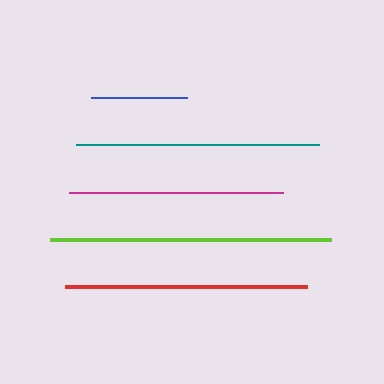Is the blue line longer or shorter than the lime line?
The lime line is longer than the blue line.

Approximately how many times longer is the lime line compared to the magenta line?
The lime line is approximately 1.3 times the length of the magenta line.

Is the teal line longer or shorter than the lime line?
The lime line is longer than the teal line.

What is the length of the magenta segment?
The magenta segment is approximately 213 pixels long.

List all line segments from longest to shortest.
From longest to shortest: lime, teal, red, magenta, blue.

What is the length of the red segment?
The red segment is approximately 242 pixels long.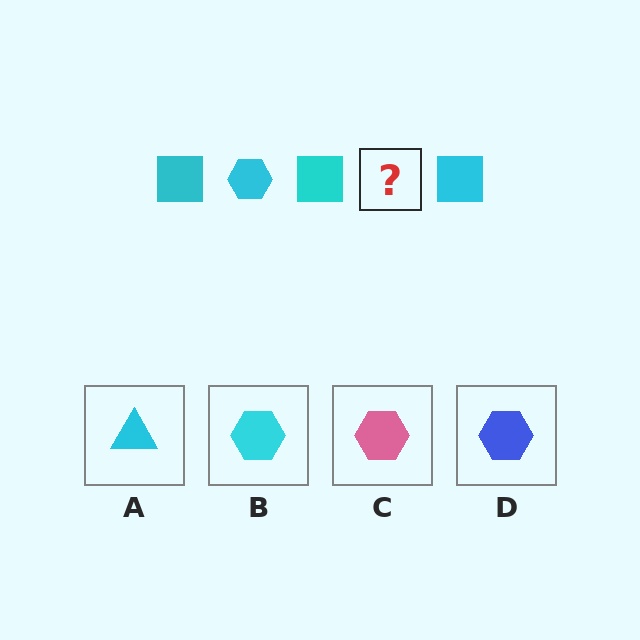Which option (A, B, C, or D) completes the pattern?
B.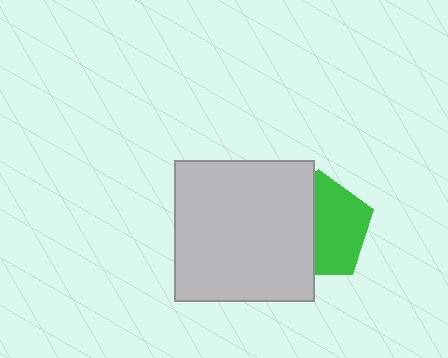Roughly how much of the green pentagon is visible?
About half of it is visible (roughly 53%).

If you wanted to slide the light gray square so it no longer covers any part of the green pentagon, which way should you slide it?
Slide it left — that is the most direct way to separate the two shapes.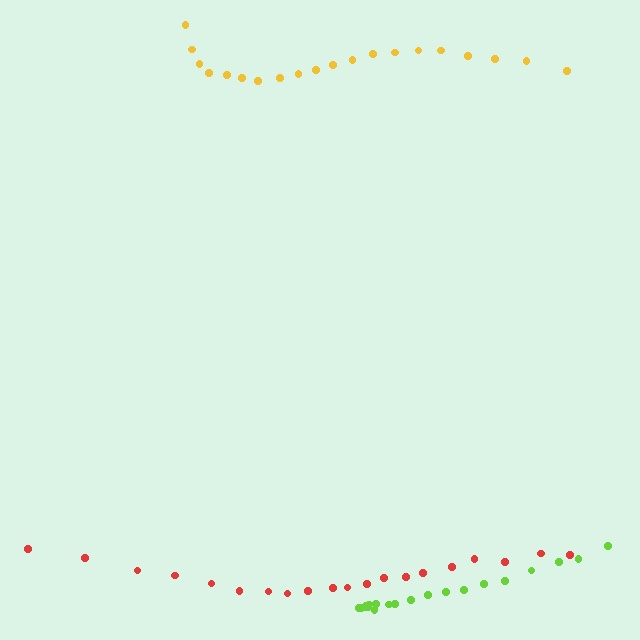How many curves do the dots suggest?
There are 3 distinct paths.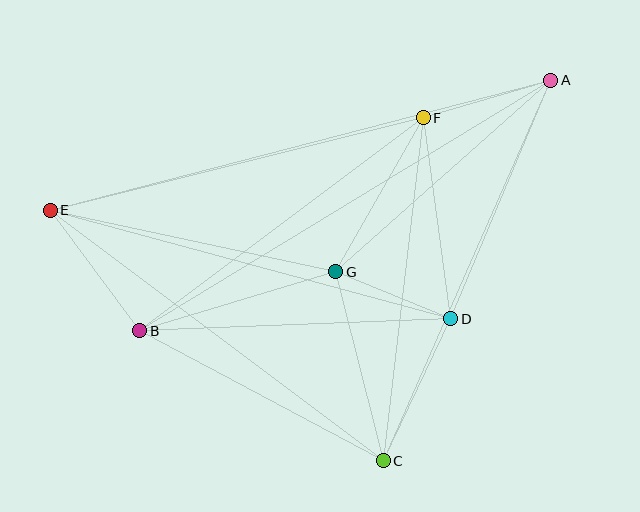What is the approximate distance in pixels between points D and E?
The distance between D and E is approximately 415 pixels.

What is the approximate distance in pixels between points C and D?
The distance between C and D is approximately 158 pixels.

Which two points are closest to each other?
Points D and G are closest to each other.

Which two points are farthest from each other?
Points A and E are farthest from each other.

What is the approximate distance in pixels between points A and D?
The distance between A and D is approximately 258 pixels.